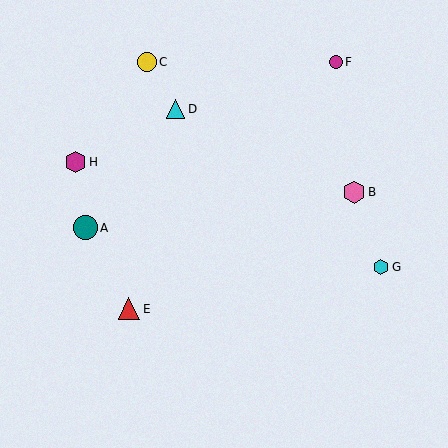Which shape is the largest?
The teal circle (labeled A) is the largest.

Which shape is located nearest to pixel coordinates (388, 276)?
The cyan hexagon (labeled G) at (381, 267) is nearest to that location.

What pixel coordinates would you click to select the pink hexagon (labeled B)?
Click at (354, 192) to select the pink hexagon B.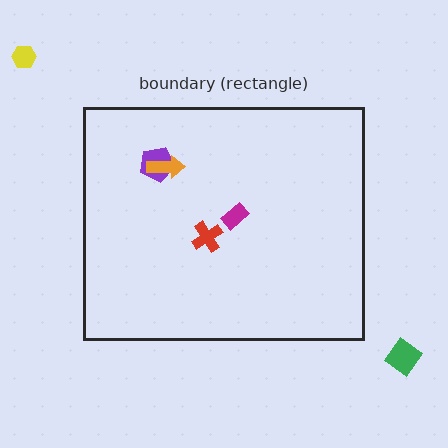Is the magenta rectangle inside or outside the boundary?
Inside.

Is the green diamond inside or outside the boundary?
Outside.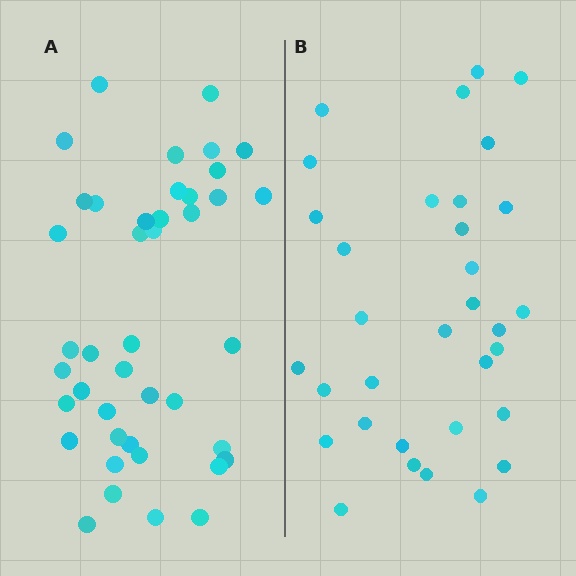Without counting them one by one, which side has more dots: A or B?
Region A (the left region) has more dots.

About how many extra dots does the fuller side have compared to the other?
Region A has roughly 8 or so more dots than region B.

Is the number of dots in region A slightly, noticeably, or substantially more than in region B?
Region A has noticeably more, but not dramatically so. The ratio is roughly 1.3 to 1.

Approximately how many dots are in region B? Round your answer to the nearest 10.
About 30 dots. (The exact count is 33, which rounds to 30.)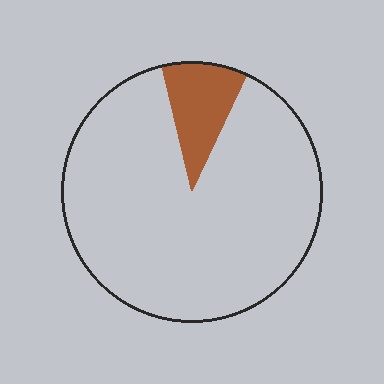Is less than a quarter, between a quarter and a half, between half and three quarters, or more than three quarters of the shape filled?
Less than a quarter.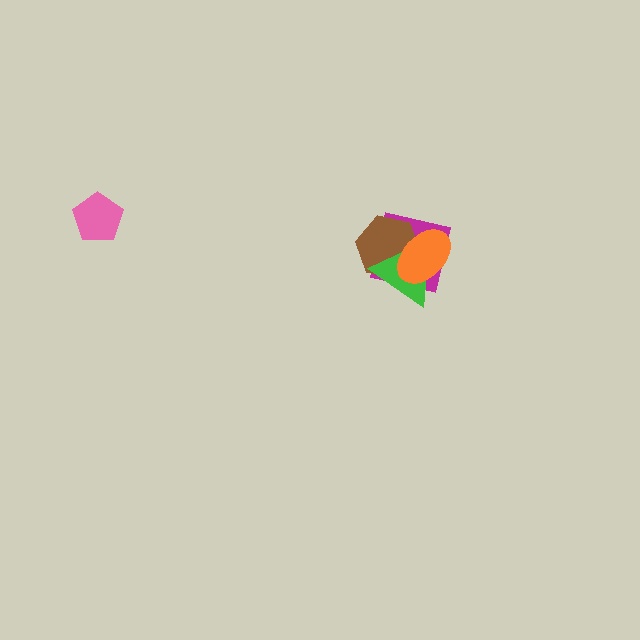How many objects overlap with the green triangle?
3 objects overlap with the green triangle.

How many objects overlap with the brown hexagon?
3 objects overlap with the brown hexagon.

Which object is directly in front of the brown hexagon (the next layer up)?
The green triangle is directly in front of the brown hexagon.